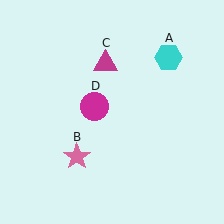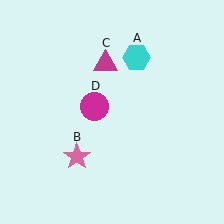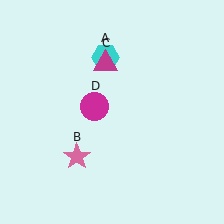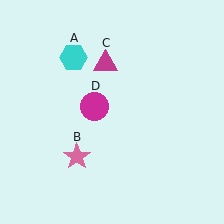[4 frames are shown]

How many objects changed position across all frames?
1 object changed position: cyan hexagon (object A).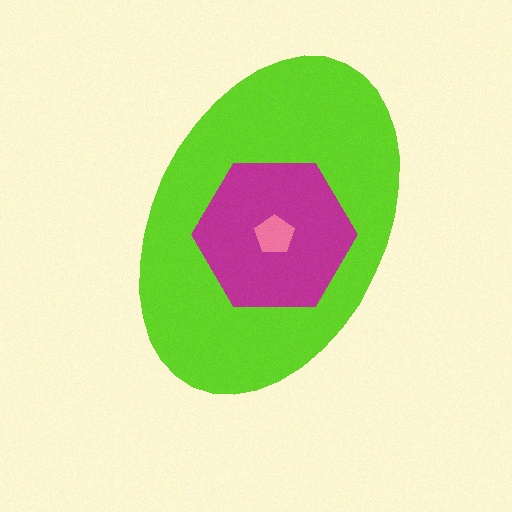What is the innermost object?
The pink pentagon.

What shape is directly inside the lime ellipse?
The magenta hexagon.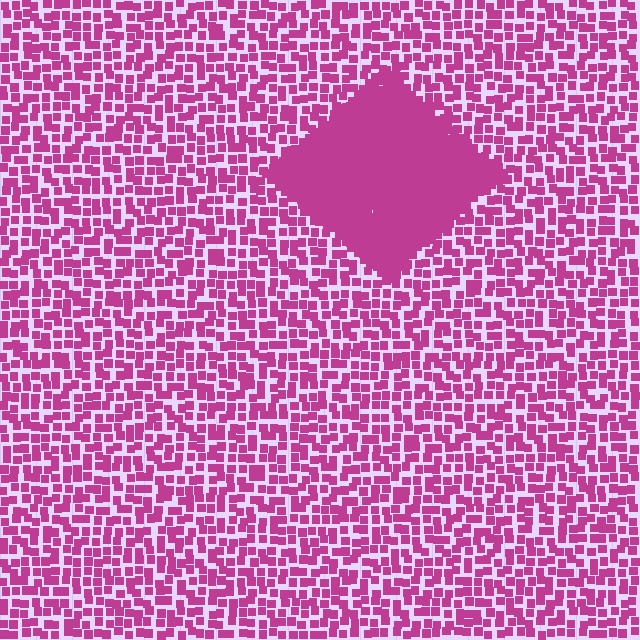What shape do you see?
I see a diamond.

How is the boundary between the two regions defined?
The boundary is defined by a change in element density (approximately 2.8x ratio). All elements are the same color, size, and shape.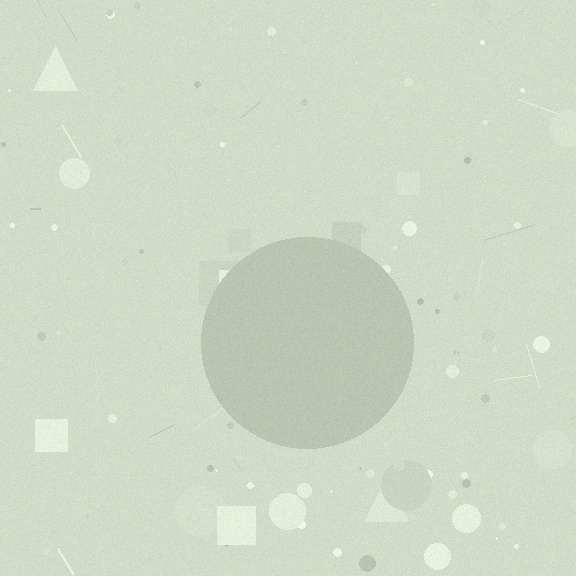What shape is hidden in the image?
A circle is hidden in the image.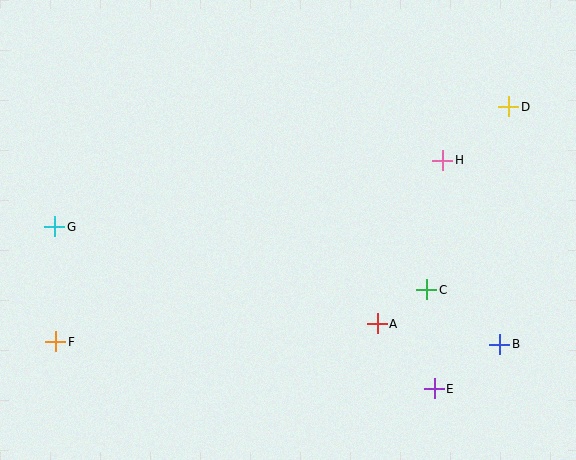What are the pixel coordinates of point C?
Point C is at (427, 290).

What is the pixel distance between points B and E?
The distance between B and E is 79 pixels.